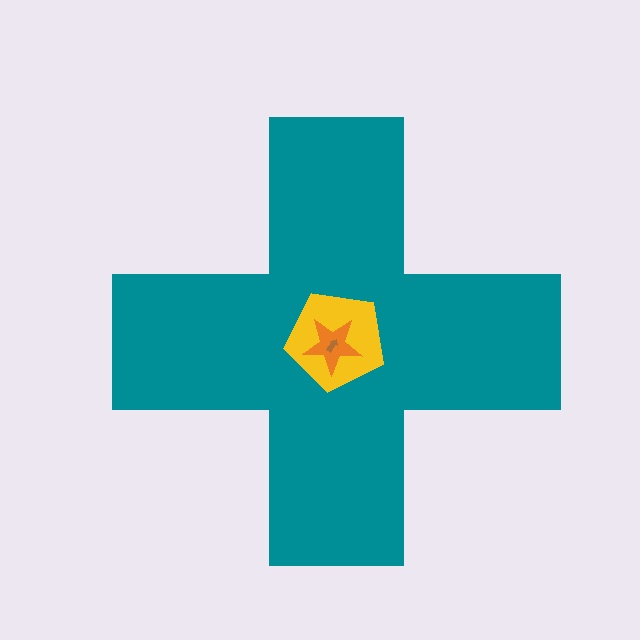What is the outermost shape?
The teal cross.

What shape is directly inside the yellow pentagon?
The orange star.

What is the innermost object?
The brown arrow.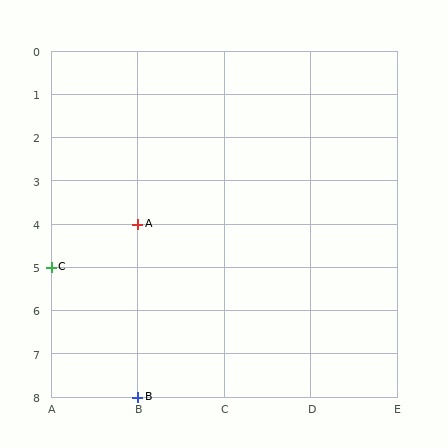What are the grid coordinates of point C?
Point C is at grid coordinates (A, 5).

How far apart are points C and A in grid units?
Points C and A are 1 column and 1 row apart (about 1.4 grid units diagonally).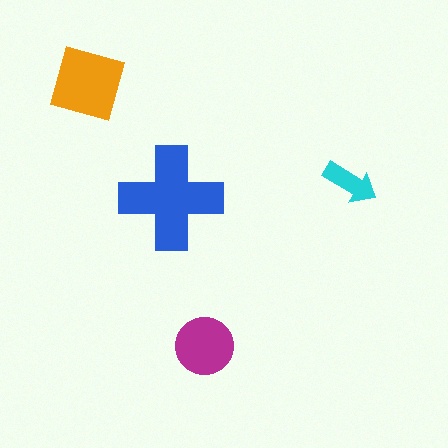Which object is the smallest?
The cyan arrow.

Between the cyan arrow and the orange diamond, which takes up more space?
The orange diamond.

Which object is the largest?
The blue cross.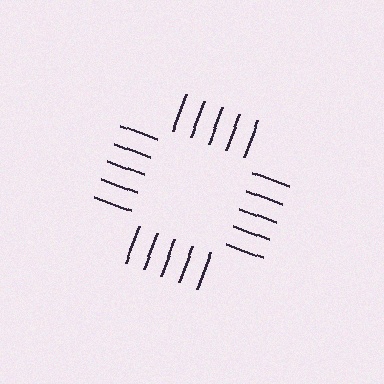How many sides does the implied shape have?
4 sides — the line-ends trace a square.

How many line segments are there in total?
20 — 5 along each of the 4 edges.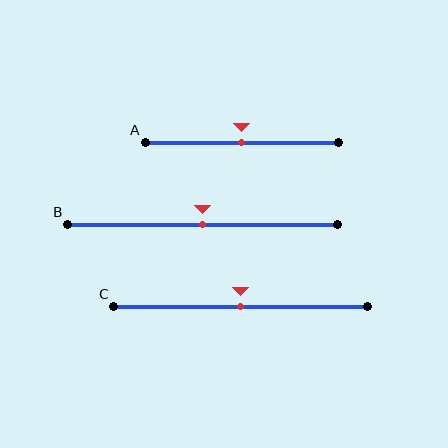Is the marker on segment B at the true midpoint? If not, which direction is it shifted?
Yes, the marker on segment B is at the true midpoint.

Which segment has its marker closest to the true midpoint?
Segment A has its marker closest to the true midpoint.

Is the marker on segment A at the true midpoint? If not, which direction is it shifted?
Yes, the marker on segment A is at the true midpoint.